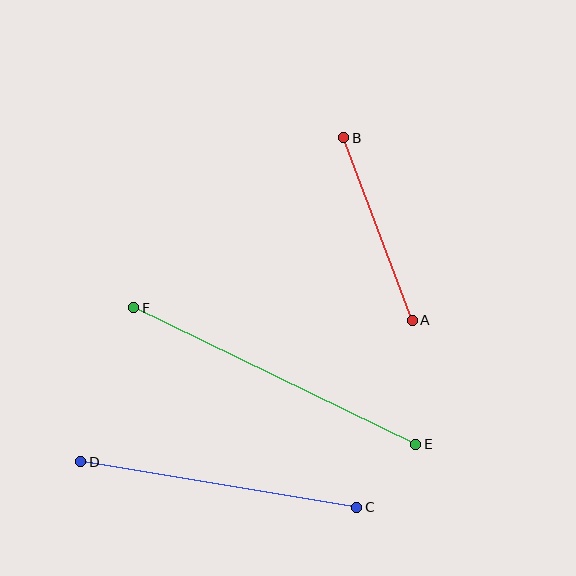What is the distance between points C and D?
The distance is approximately 280 pixels.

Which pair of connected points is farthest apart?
Points E and F are farthest apart.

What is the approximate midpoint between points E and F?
The midpoint is at approximately (275, 376) pixels.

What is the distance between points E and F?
The distance is approximately 313 pixels.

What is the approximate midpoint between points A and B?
The midpoint is at approximately (378, 229) pixels.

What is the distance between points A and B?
The distance is approximately 195 pixels.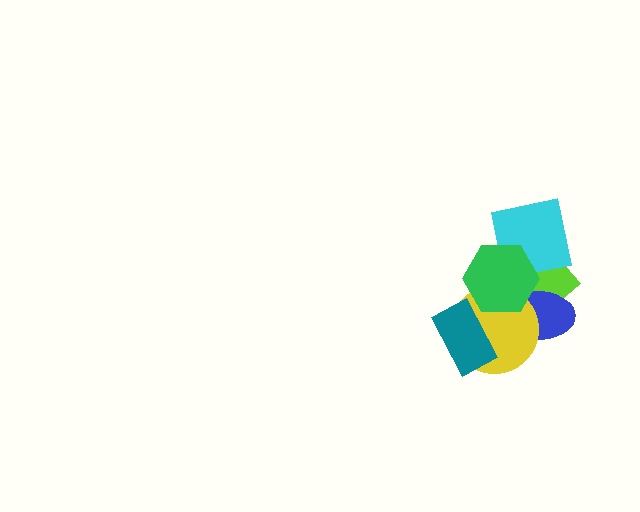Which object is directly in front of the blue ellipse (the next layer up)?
The yellow circle is directly in front of the blue ellipse.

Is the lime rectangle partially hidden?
Yes, it is partially covered by another shape.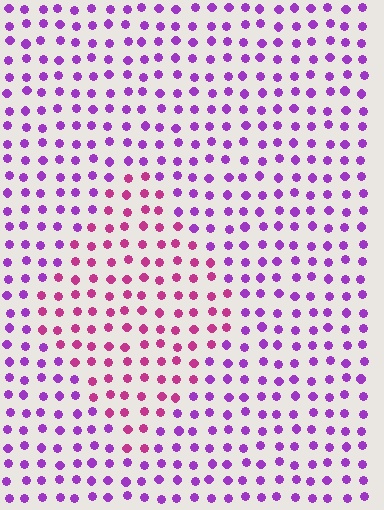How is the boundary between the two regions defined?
The boundary is defined purely by a slight shift in hue (about 39 degrees). Spacing, size, and orientation are identical on both sides.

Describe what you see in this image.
The image is filled with small purple elements in a uniform arrangement. A diamond-shaped region is visible where the elements are tinted to a slightly different hue, forming a subtle color boundary.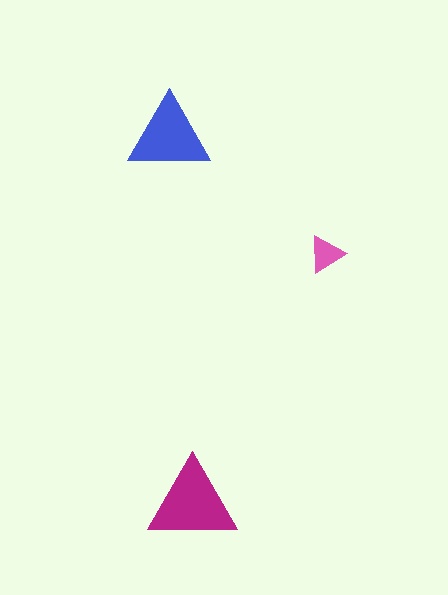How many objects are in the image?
There are 3 objects in the image.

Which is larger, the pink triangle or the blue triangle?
The blue one.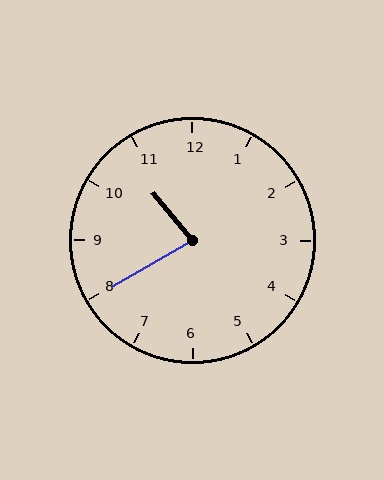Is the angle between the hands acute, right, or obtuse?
It is acute.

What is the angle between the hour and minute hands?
Approximately 80 degrees.